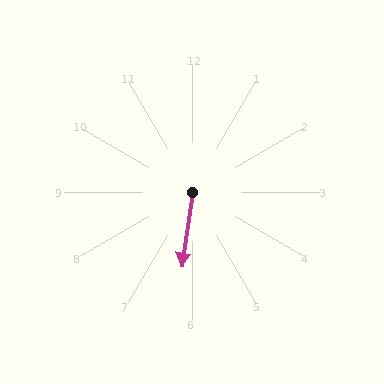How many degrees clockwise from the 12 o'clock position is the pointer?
Approximately 188 degrees.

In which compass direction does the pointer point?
South.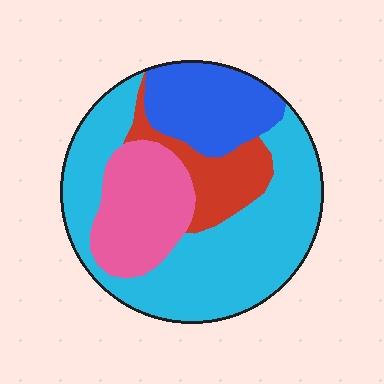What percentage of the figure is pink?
Pink takes up about one fifth (1/5) of the figure.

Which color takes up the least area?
Red, at roughly 10%.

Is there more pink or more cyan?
Cyan.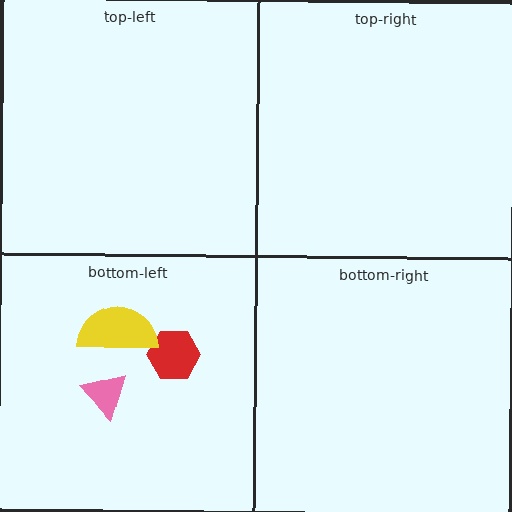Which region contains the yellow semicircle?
The bottom-left region.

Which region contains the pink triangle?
The bottom-left region.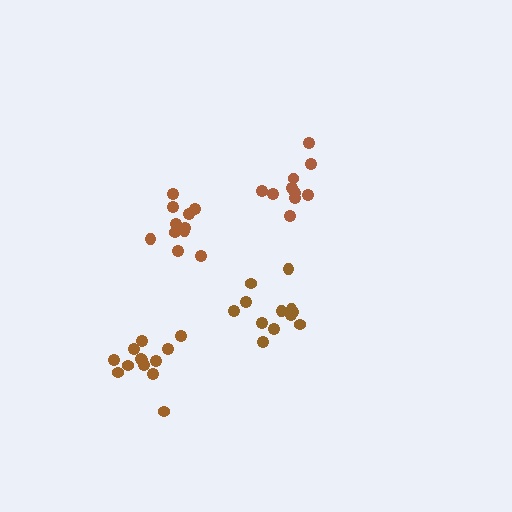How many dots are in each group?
Group 1: 10 dots, Group 2: 12 dots, Group 3: 11 dots, Group 4: 13 dots (46 total).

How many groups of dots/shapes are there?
There are 4 groups.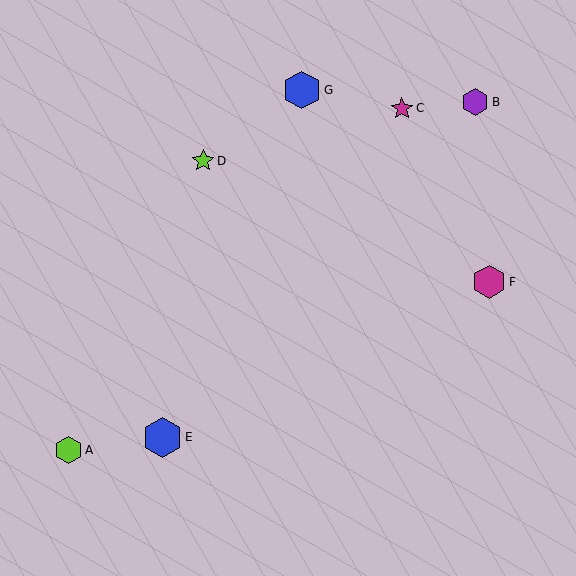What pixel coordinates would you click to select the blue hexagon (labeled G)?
Click at (302, 90) to select the blue hexagon G.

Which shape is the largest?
The blue hexagon (labeled E) is the largest.